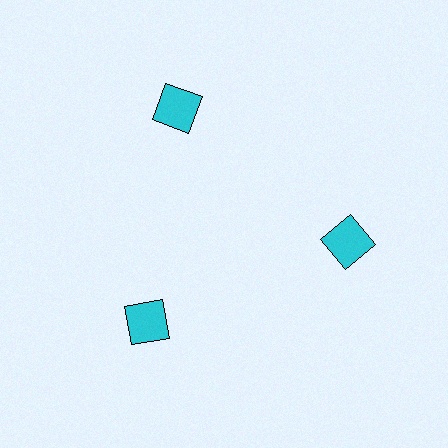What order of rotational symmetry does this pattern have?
This pattern has 3-fold rotational symmetry.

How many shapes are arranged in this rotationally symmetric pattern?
There are 3 shapes, arranged in 3 groups of 1.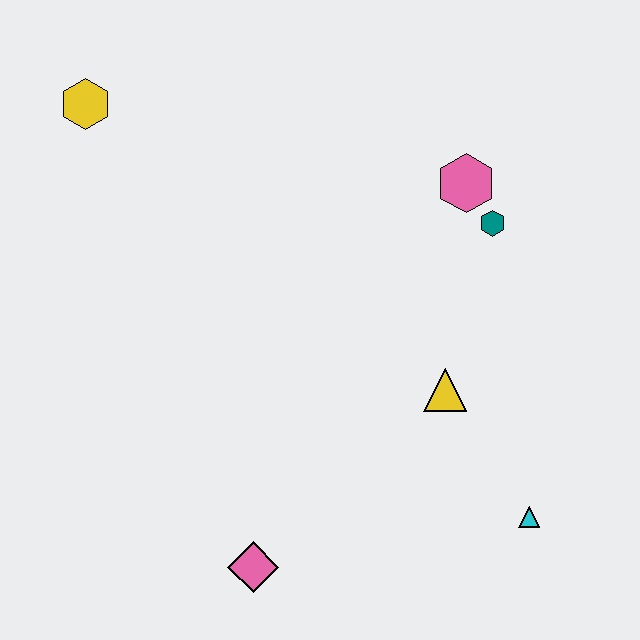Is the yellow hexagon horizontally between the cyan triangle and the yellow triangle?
No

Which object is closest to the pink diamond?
The yellow triangle is closest to the pink diamond.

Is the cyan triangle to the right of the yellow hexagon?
Yes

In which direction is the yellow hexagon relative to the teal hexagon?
The yellow hexagon is to the left of the teal hexagon.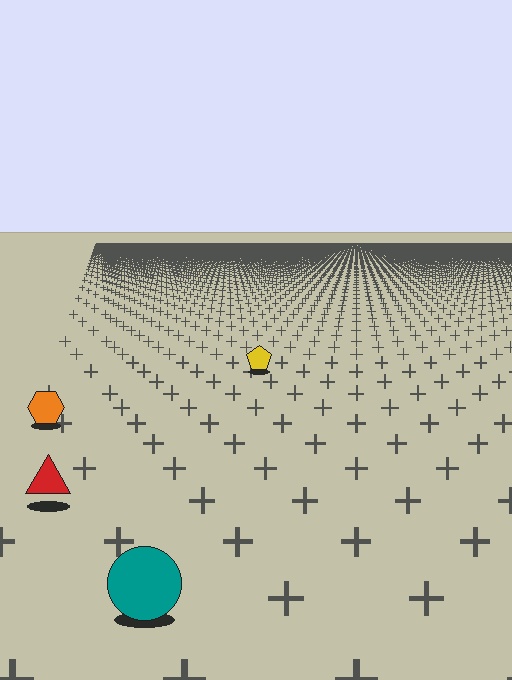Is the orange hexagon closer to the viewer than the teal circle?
No. The teal circle is closer — you can tell from the texture gradient: the ground texture is coarser near it.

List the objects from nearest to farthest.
From nearest to farthest: the teal circle, the red triangle, the orange hexagon, the yellow pentagon.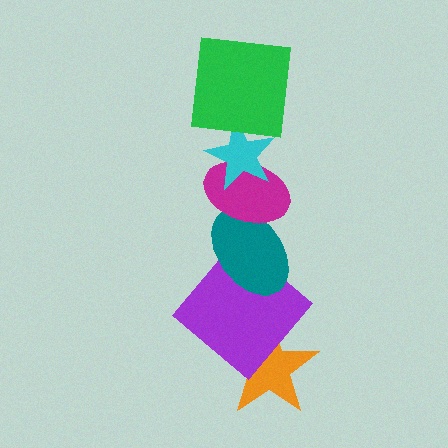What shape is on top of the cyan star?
The green square is on top of the cyan star.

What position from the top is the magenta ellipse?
The magenta ellipse is 3rd from the top.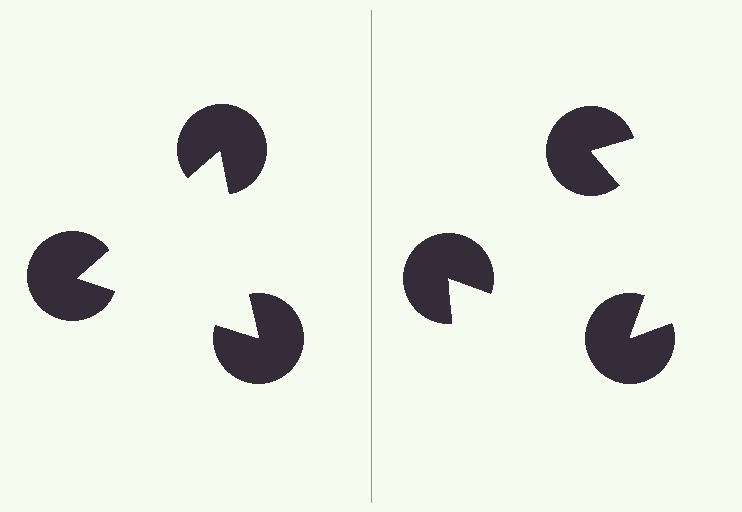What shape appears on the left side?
An illusory triangle.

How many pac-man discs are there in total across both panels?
6 — 3 on each side.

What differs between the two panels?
The pac-man discs are positioned identically on both sides; only the wedge orientations differ. On the left they align to a triangle; on the right they are misaligned.